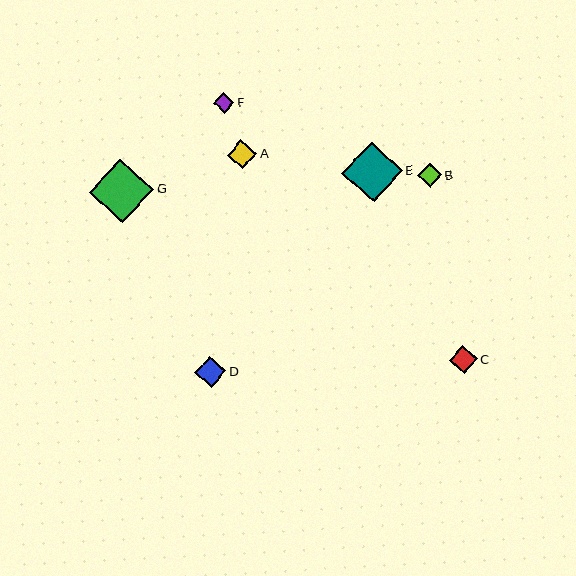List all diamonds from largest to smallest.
From largest to smallest: G, E, D, A, C, B, F.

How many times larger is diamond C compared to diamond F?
Diamond C is approximately 1.3 times the size of diamond F.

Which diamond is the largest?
Diamond G is the largest with a size of approximately 64 pixels.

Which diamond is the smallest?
Diamond F is the smallest with a size of approximately 21 pixels.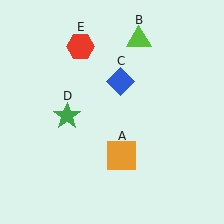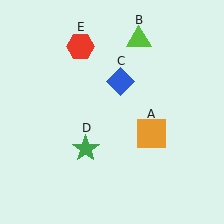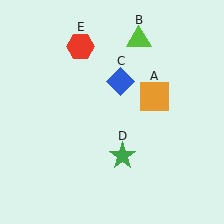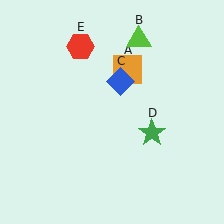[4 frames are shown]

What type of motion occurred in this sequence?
The orange square (object A), green star (object D) rotated counterclockwise around the center of the scene.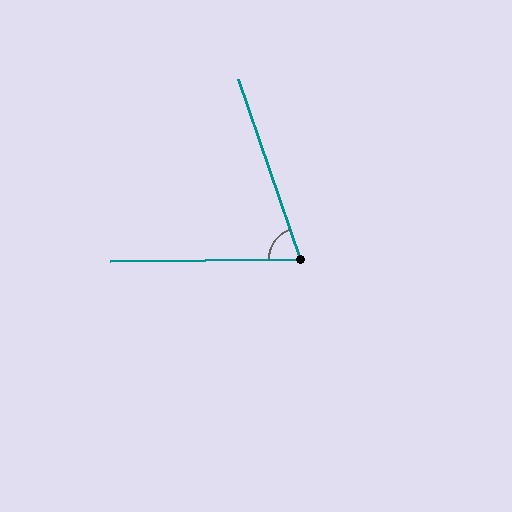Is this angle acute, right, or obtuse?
It is acute.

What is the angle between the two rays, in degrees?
Approximately 72 degrees.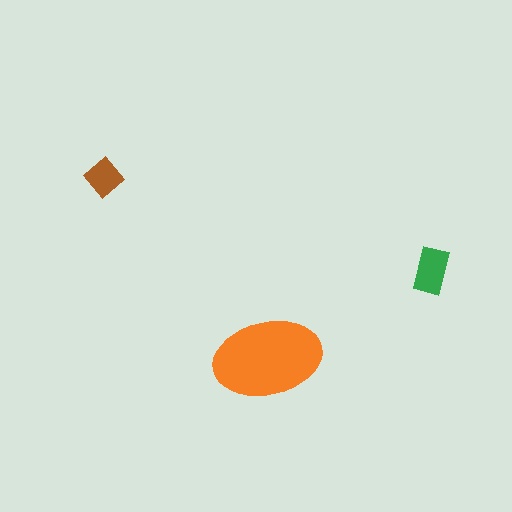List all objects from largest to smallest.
The orange ellipse, the green rectangle, the brown diamond.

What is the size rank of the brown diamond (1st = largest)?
3rd.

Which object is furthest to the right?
The green rectangle is rightmost.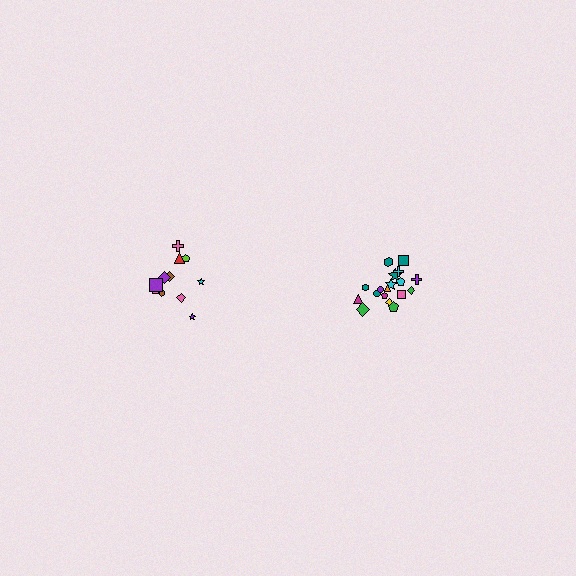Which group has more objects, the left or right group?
The right group.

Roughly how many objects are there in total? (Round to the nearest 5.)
Roughly 30 objects in total.